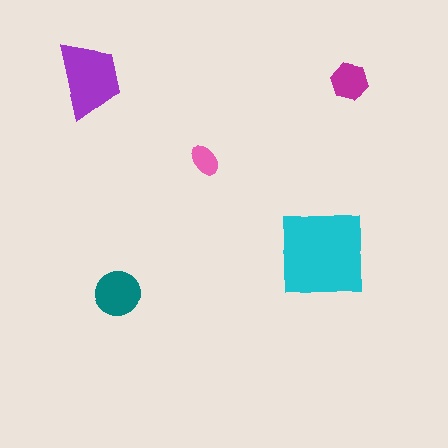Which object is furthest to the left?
The purple trapezoid is leftmost.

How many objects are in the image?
There are 5 objects in the image.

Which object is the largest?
The cyan square.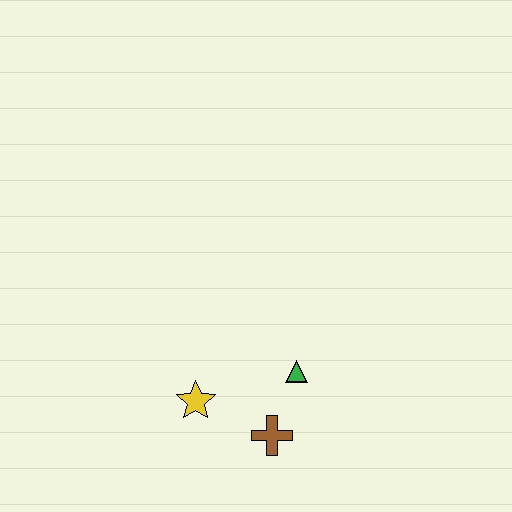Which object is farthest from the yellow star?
The green triangle is farthest from the yellow star.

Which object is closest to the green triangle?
The brown cross is closest to the green triangle.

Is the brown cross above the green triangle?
No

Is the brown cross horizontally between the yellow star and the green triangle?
Yes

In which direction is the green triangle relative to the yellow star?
The green triangle is to the right of the yellow star.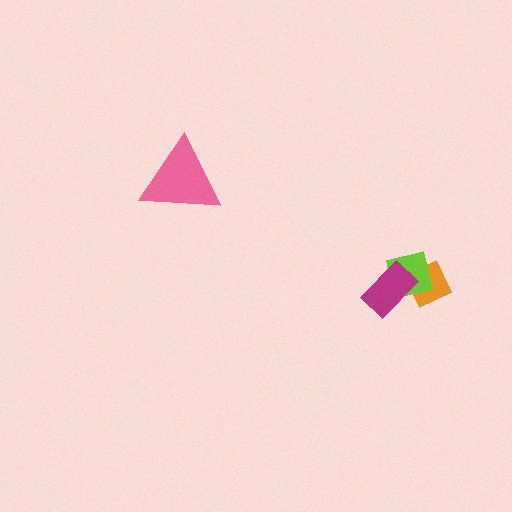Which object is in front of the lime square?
The magenta rectangle is in front of the lime square.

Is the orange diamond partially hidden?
Yes, it is partially covered by another shape.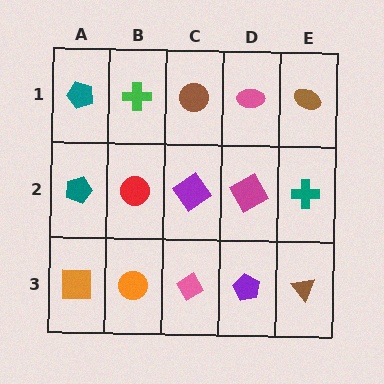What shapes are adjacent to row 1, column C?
A purple diamond (row 2, column C), a green cross (row 1, column B), a pink ellipse (row 1, column D).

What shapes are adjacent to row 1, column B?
A red circle (row 2, column B), a teal pentagon (row 1, column A), a brown circle (row 1, column C).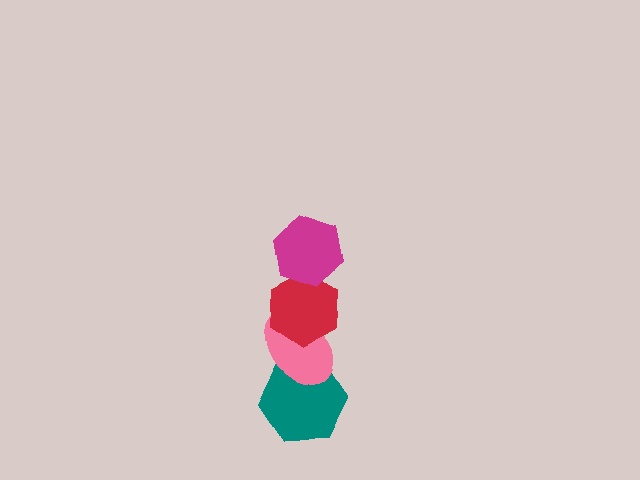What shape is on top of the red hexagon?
The magenta hexagon is on top of the red hexagon.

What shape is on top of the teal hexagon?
The pink ellipse is on top of the teal hexagon.